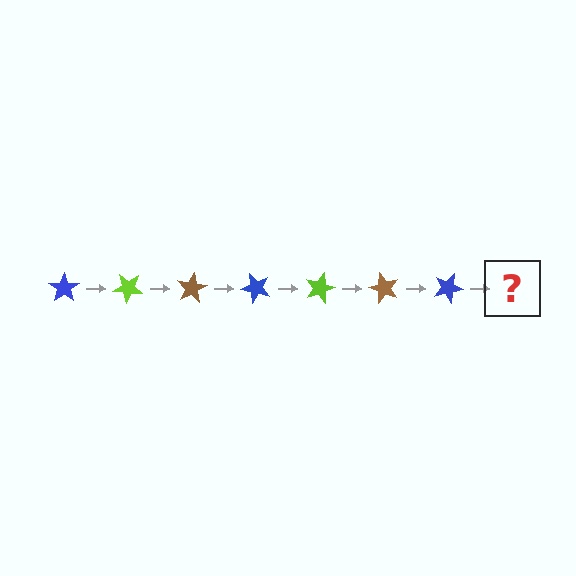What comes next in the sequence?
The next element should be a lime star, rotated 280 degrees from the start.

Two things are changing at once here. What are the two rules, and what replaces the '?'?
The two rules are that it rotates 40 degrees each step and the color cycles through blue, lime, and brown. The '?' should be a lime star, rotated 280 degrees from the start.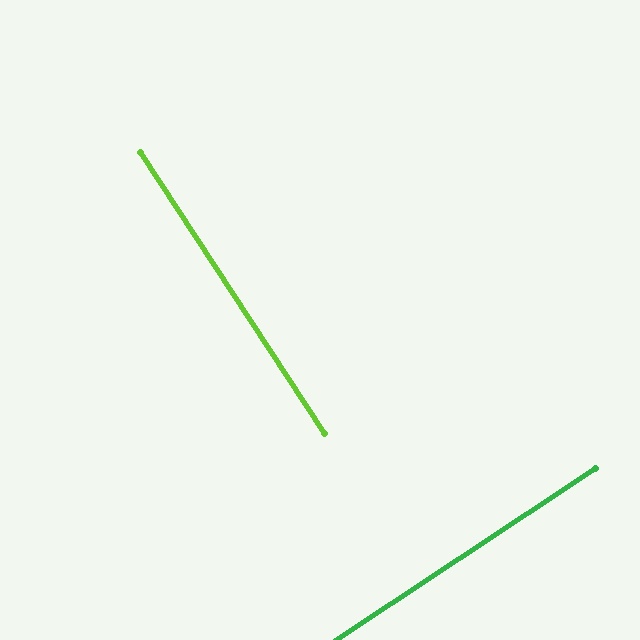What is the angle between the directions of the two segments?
Approximately 90 degrees.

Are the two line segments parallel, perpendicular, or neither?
Perpendicular — they meet at approximately 90°.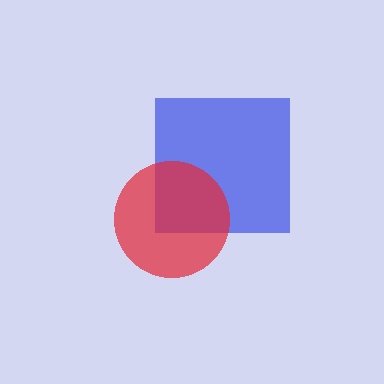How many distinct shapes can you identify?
There are 2 distinct shapes: a blue square, a red circle.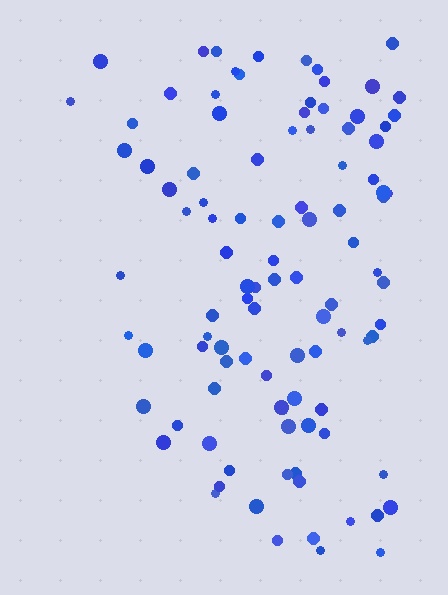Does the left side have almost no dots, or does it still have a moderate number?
Still a moderate number, just noticeably fewer than the right.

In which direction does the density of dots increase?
From left to right, with the right side densest.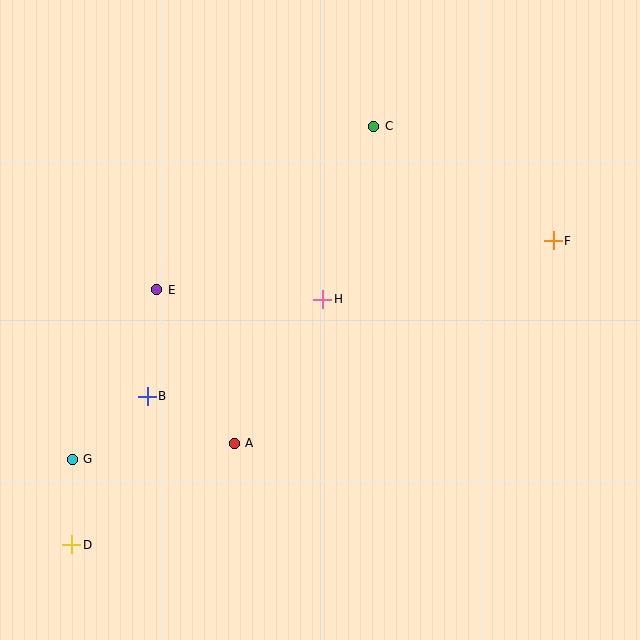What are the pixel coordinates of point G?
Point G is at (72, 459).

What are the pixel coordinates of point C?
Point C is at (374, 126).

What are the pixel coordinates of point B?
Point B is at (147, 396).